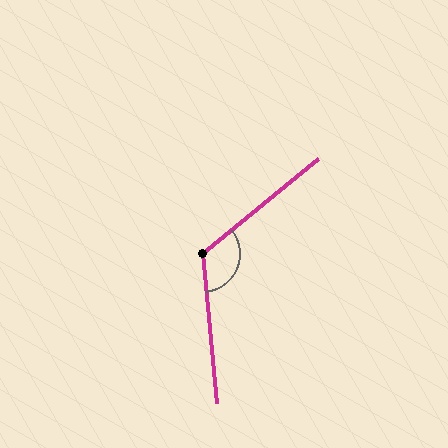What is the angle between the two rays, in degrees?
Approximately 124 degrees.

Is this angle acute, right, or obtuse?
It is obtuse.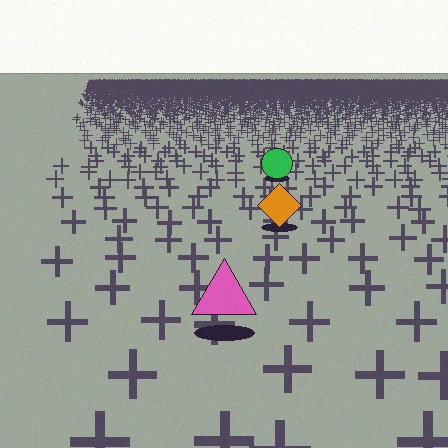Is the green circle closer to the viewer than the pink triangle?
No. The pink triangle is closer — you can tell from the texture gradient: the ground texture is coarser near it.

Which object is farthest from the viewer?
The green circle is farthest from the viewer. It appears smaller and the ground texture around it is denser.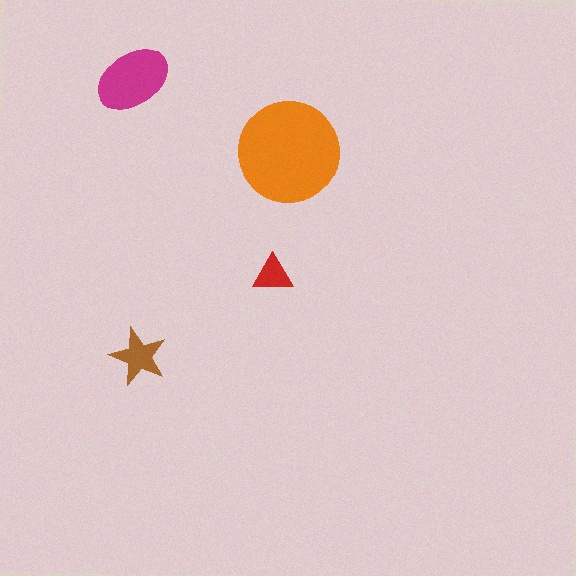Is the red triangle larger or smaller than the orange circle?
Smaller.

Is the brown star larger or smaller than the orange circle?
Smaller.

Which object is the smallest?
The red triangle.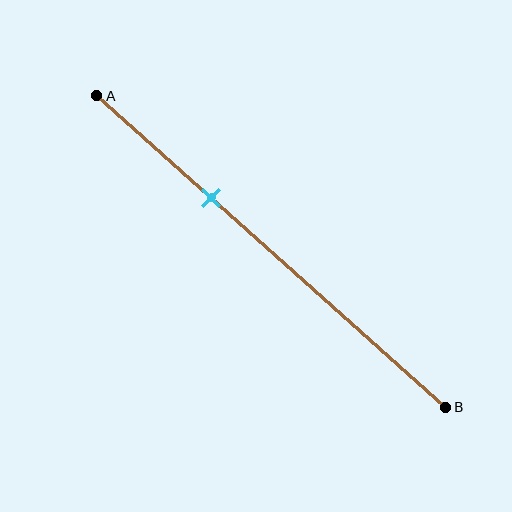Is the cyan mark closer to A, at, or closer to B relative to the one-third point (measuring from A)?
The cyan mark is approximately at the one-third point of segment AB.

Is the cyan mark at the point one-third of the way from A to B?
Yes, the mark is approximately at the one-third point.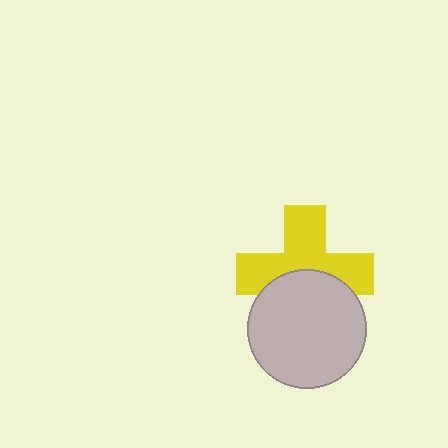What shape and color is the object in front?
The object in front is a light gray circle.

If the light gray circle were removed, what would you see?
You would see the complete yellow cross.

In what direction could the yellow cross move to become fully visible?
The yellow cross could move up. That would shift it out from behind the light gray circle entirely.